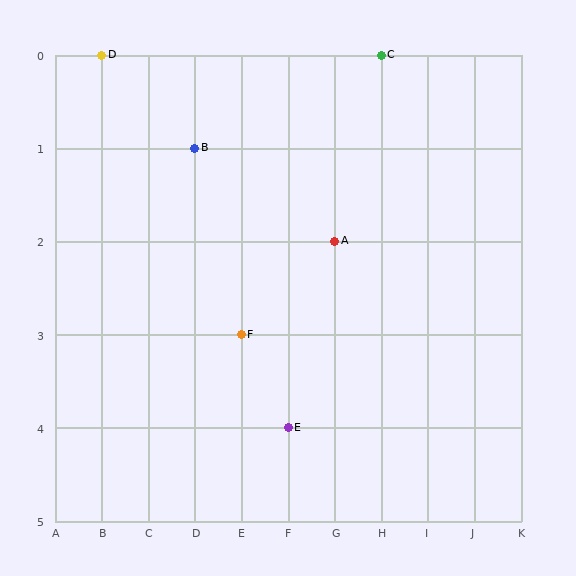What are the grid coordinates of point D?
Point D is at grid coordinates (B, 0).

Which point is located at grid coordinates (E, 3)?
Point F is at (E, 3).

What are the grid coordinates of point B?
Point B is at grid coordinates (D, 1).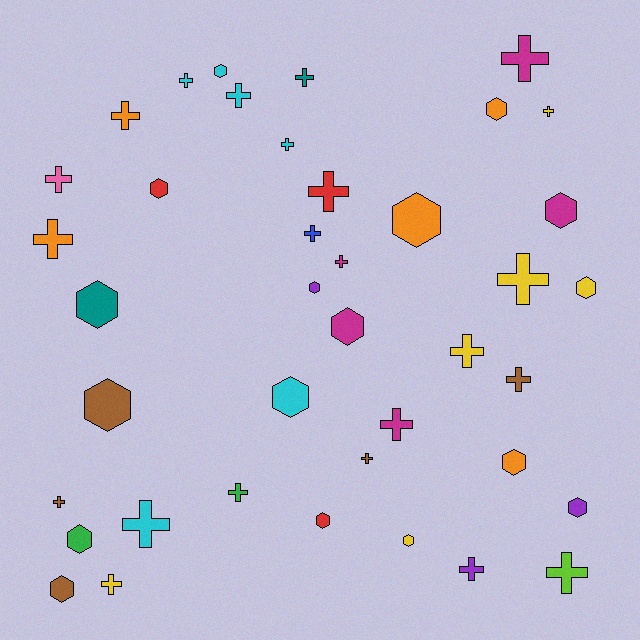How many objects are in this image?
There are 40 objects.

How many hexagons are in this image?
There are 17 hexagons.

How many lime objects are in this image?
There is 1 lime object.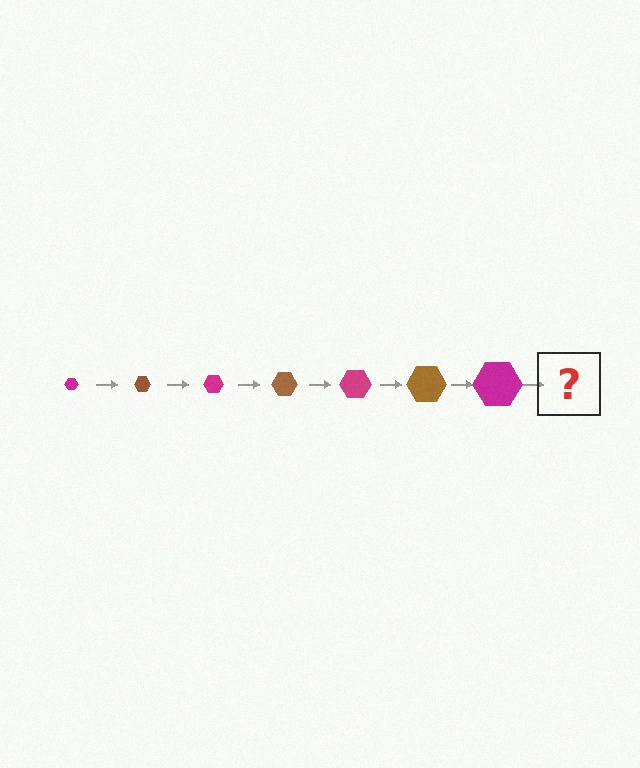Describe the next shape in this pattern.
It should be a brown hexagon, larger than the previous one.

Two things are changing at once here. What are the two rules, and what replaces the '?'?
The two rules are that the hexagon grows larger each step and the color cycles through magenta and brown. The '?' should be a brown hexagon, larger than the previous one.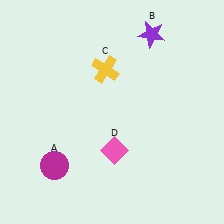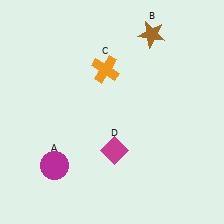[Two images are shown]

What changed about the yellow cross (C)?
In Image 1, C is yellow. In Image 2, it changed to orange.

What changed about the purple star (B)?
In Image 1, B is purple. In Image 2, it changed to brown.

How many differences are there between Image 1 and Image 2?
There are 3 differences between the two images.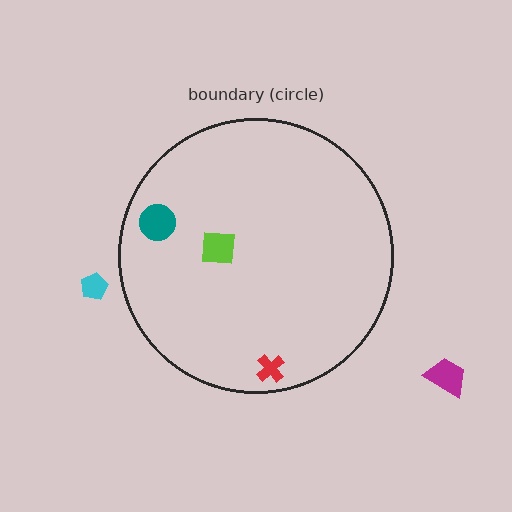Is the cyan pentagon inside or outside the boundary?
Outside.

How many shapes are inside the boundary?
3 inside, 2 outside.